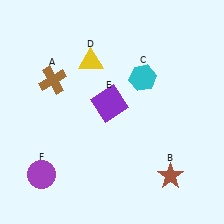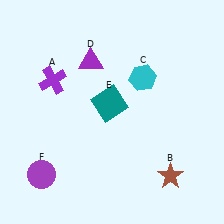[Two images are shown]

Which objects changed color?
A changed from brown to purple. D changed from yellow to purple. E changed from purple to teal.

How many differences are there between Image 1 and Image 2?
There are 3 differences between the two images.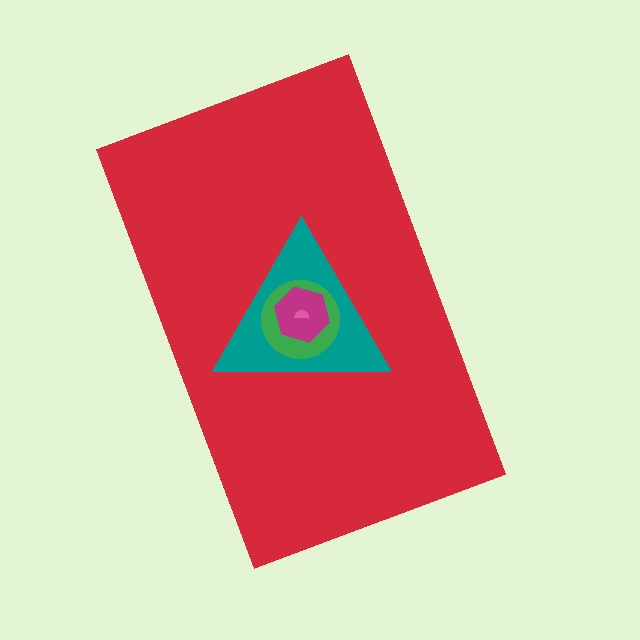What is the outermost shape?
The red rectangle.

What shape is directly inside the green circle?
The magenta hexagon.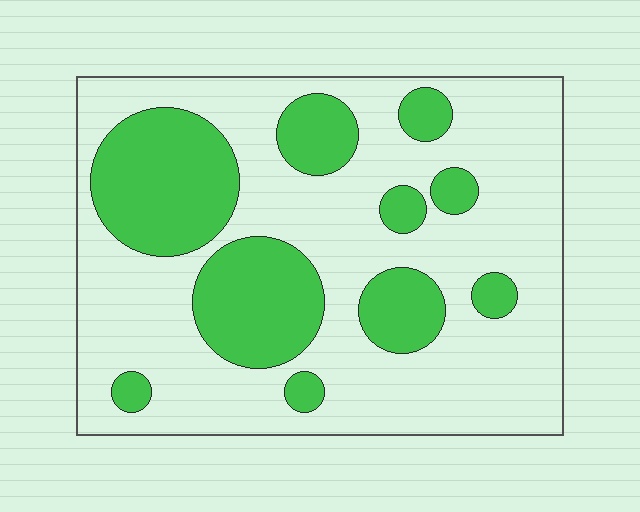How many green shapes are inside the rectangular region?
10.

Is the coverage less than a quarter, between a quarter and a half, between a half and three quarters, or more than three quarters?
Between a quarter and a half.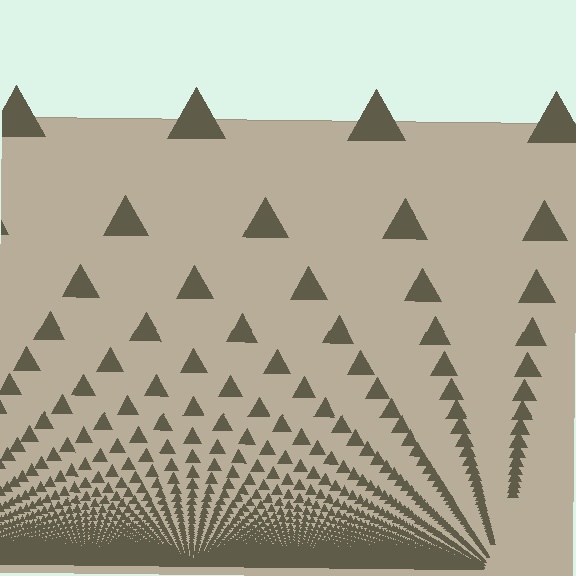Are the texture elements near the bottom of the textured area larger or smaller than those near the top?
Smaller. The gradient is inverted — elements near the bottom are smaller and denser.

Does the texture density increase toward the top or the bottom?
Density increases toward the bottom.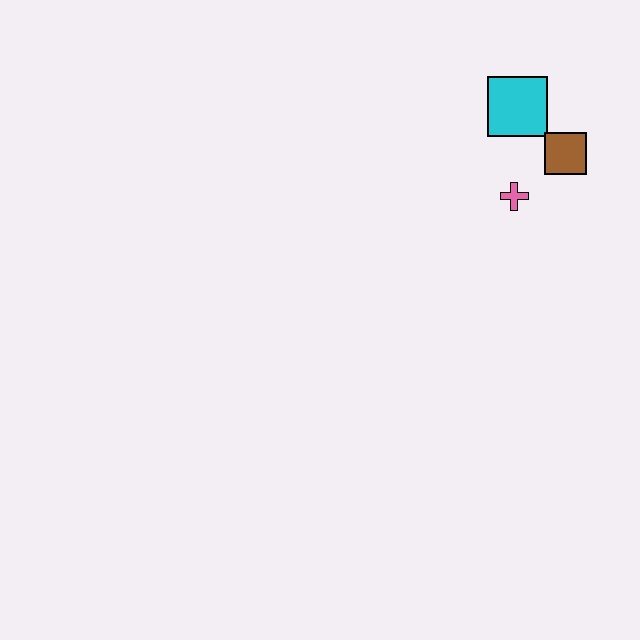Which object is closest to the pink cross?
The brown square is closest to the pink cross.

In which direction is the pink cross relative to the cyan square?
The pink cross is below the cyan square.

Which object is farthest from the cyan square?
The pink cross is farthest from the cyan square.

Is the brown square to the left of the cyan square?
No